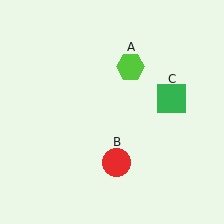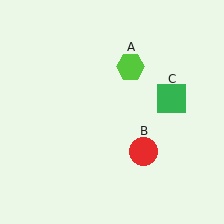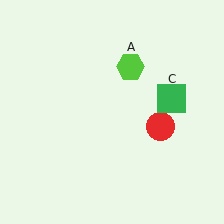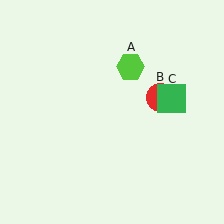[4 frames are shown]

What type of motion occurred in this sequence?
The red circle (object B) rotated counterclockwise around the center of the scene.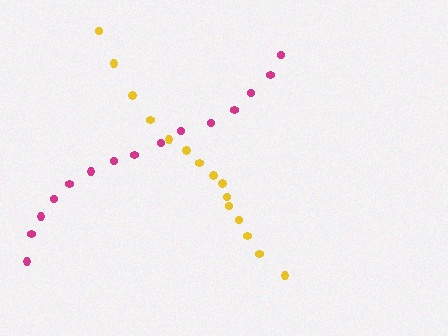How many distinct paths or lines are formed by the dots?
There are 2 distinct paths.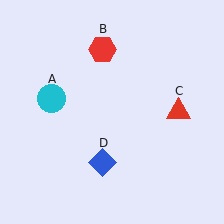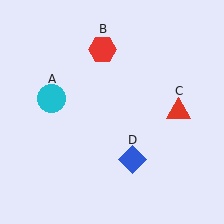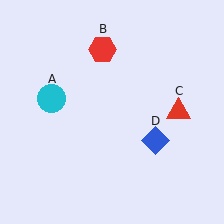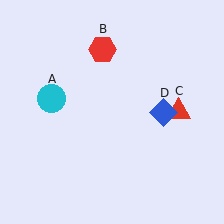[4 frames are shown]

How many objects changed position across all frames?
1 object changed position: blue diamond (object D).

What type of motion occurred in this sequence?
The blue diamond (object D) rotated counterclockwise around the center of the scene.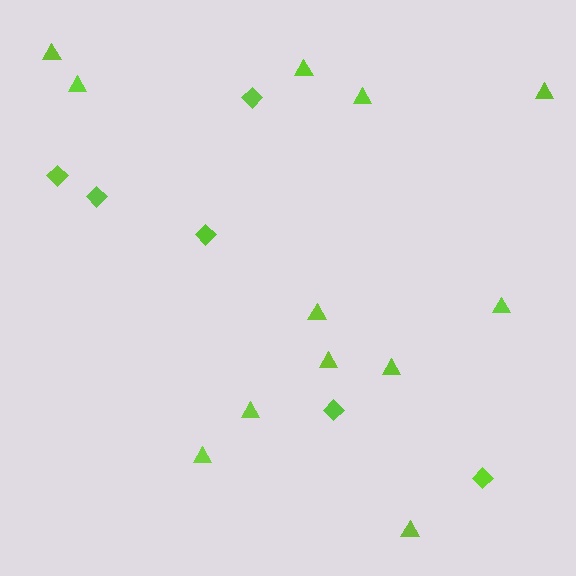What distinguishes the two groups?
There are 2 groups: one group of diamonds (6) and one group of triangles (12).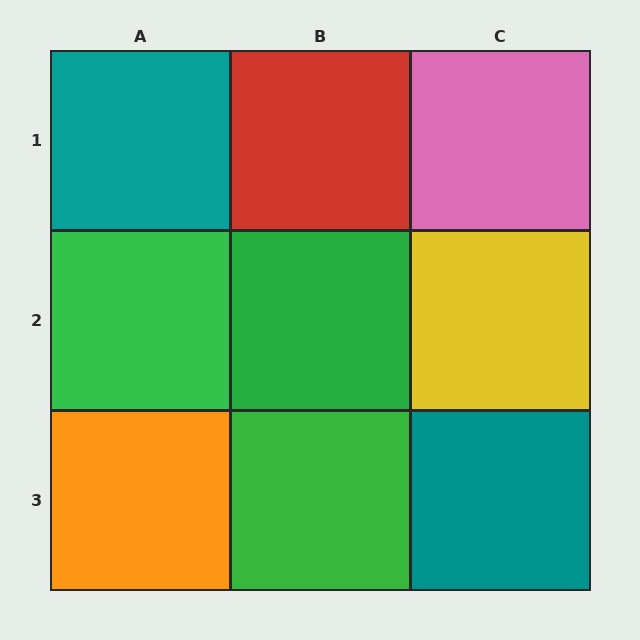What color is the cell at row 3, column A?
Orange.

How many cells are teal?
2 cells are teal.